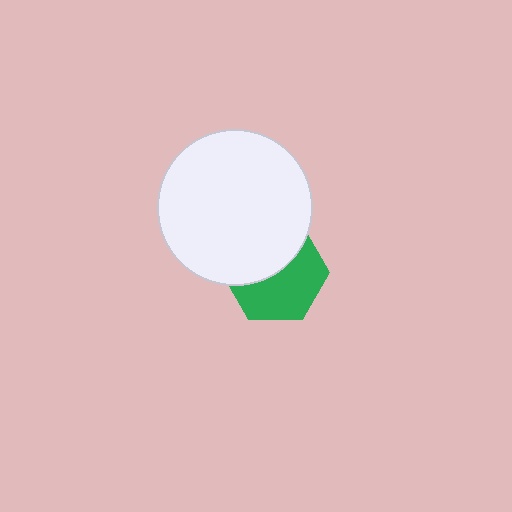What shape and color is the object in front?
The object in front is a white circle.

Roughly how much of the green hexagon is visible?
About half of it is visible (roughly 54%).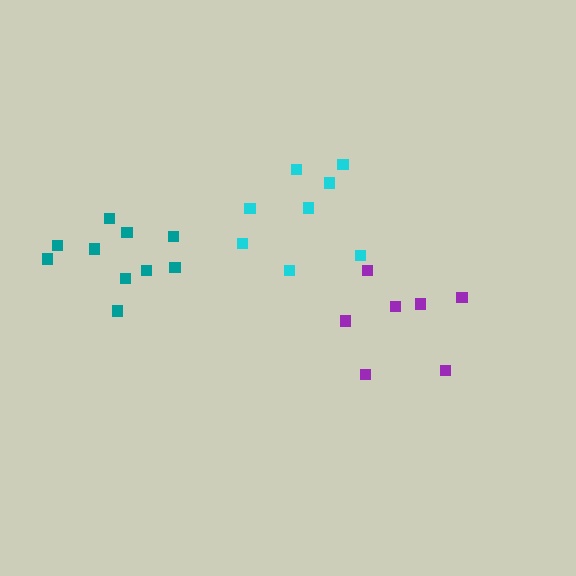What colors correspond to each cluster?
The clusters are colored: cyan, teal, purple.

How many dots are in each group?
Group 1: 8 dots, Group 2: 10 dots, Group 3: 7 dots (25 total).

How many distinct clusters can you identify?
There are 3 distinct clusters.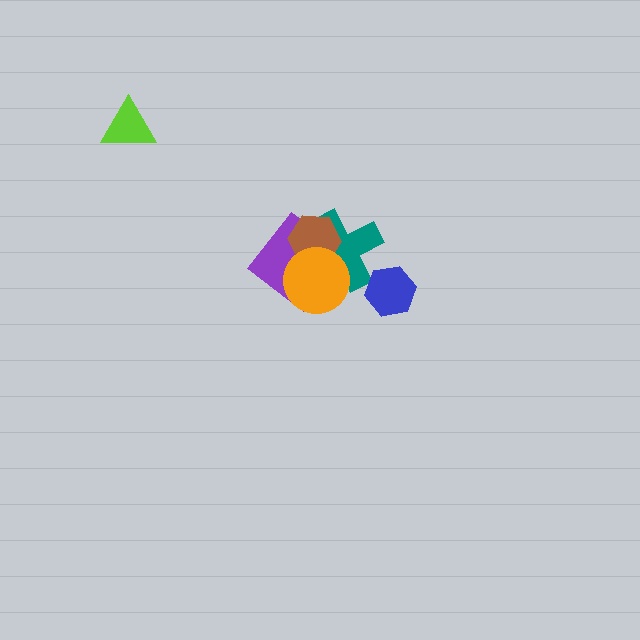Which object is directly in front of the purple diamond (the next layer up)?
The teal cross is directly in front of the purple diamond.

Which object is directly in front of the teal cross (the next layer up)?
The brown hexagon is directly in front of the teal cross.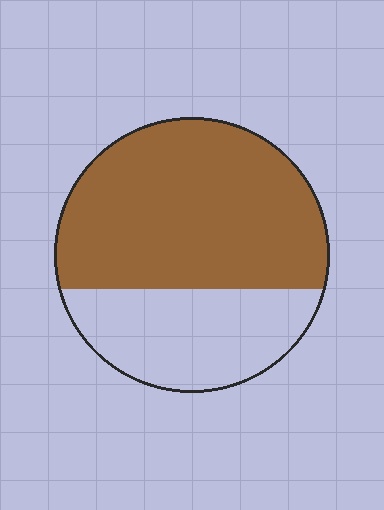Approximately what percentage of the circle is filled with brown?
Approximately 65%.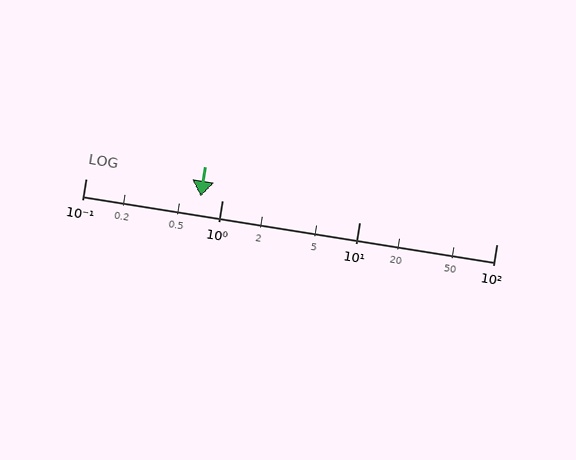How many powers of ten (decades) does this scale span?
The scale spans 3 decades, from 0.1 to 100.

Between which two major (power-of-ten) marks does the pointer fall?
The pointer is between 0.1 and 1.